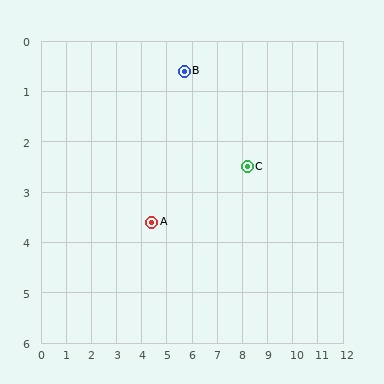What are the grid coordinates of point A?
Point A is at approximately (4.4, 3.6).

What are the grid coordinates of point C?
Point C is at approximately (8.2, 2.5).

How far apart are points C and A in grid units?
Points C and A are about 4.0 grid units apart.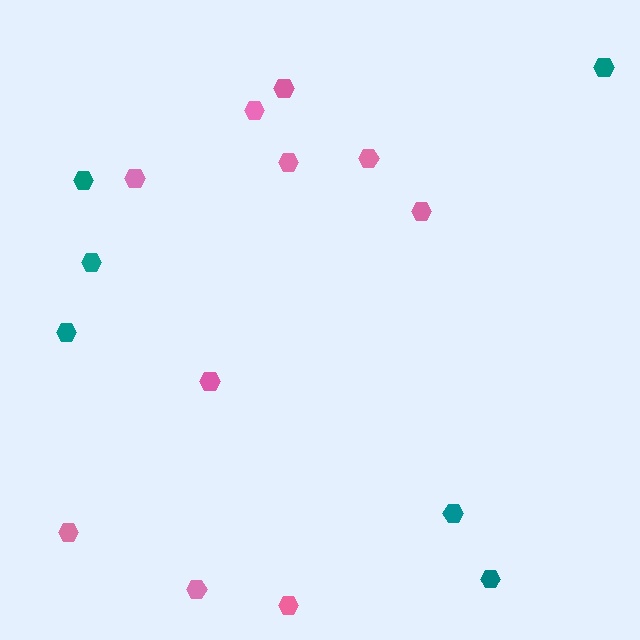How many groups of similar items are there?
There are 2 groups: one group of pink hexagons (10) and one group of teal hexagons (6).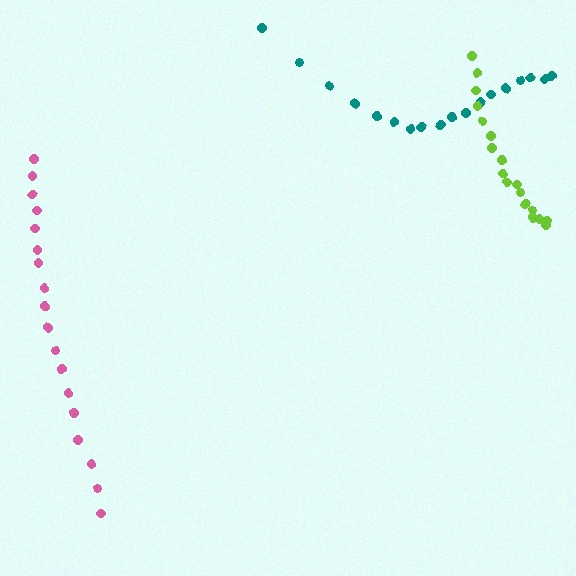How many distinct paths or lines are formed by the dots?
There are 3 distinct paths.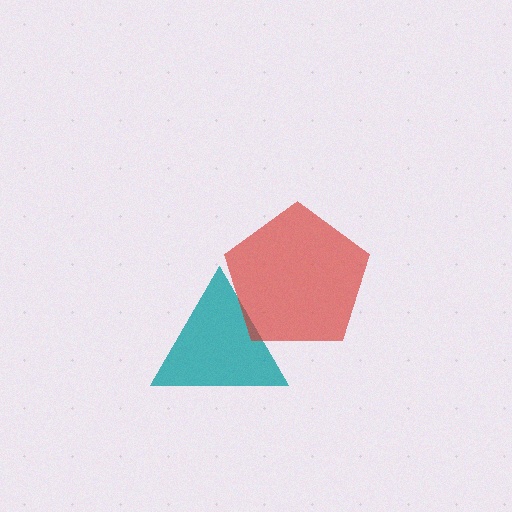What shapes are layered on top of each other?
The layered shapes are: a teal triangle, a red pentagon.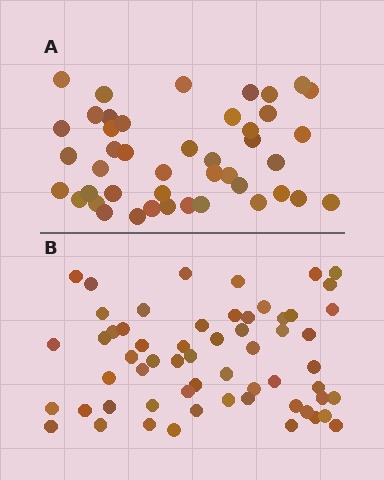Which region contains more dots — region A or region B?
Region B (the bottom region) has more dots.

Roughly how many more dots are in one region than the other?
Region B has approximately 15 more dots than region A.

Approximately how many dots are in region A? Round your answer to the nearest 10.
About 40 dots. (The exact count is 44, which rounds to 40.)